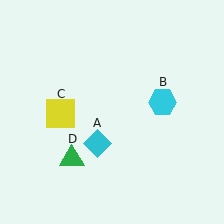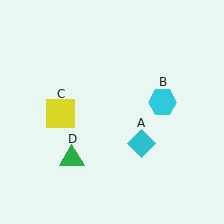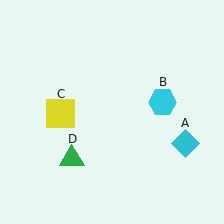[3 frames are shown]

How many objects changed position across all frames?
1 object changed position: cyan diamond (object A).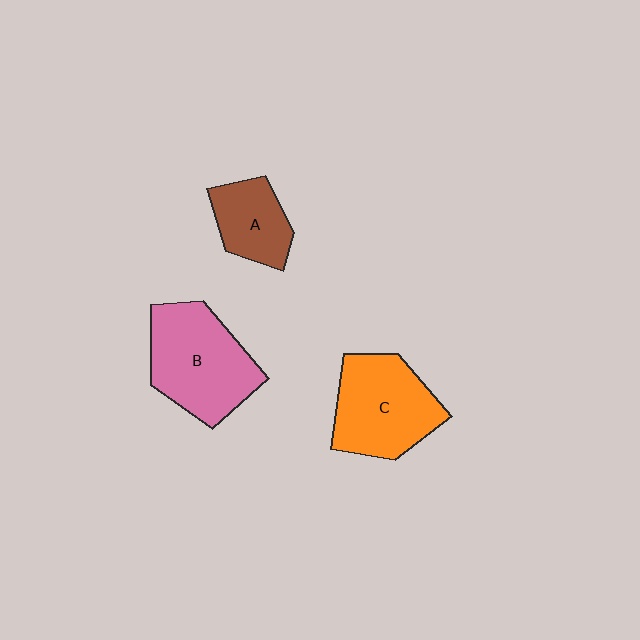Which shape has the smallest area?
Shape A (brown).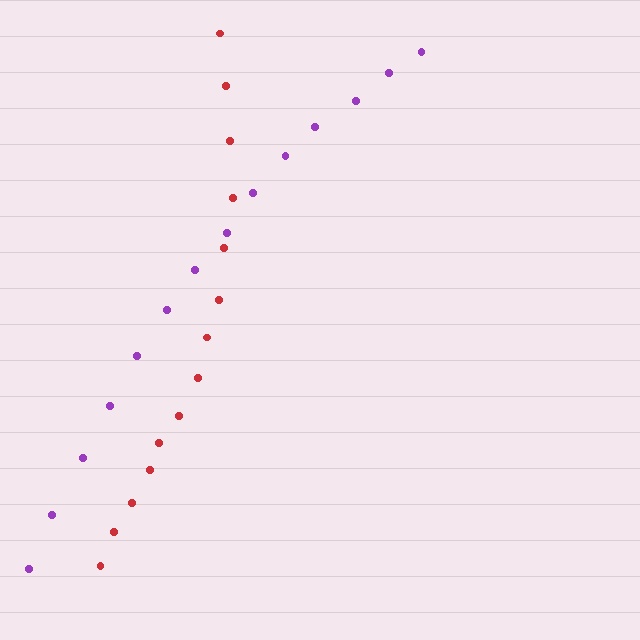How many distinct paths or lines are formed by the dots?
There are 2 distinct paths.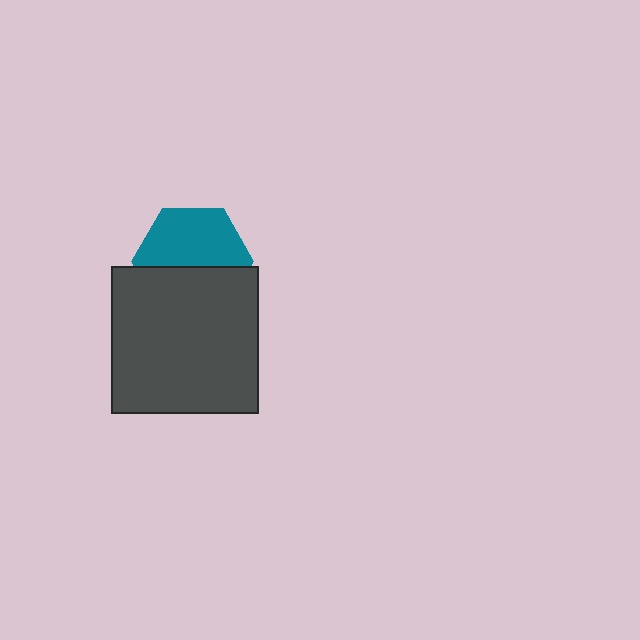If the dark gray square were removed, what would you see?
You would see the complete teal hexagon.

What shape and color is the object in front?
The object in front is a dark gray square.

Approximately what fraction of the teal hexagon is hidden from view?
Roughly 45% of the teal hexagon is hidden behind the dark gray square.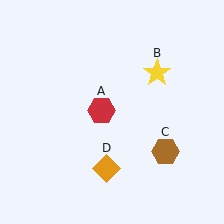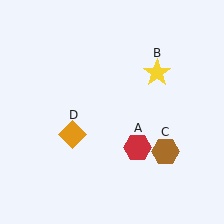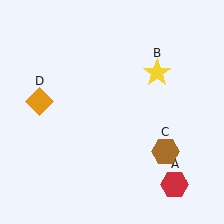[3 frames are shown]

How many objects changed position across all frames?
2 objects changed position: red hexagon (object A), orange diamond (object D).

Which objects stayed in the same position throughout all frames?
Yellow star (object B) and brown hexagon (object C) remained stationary.